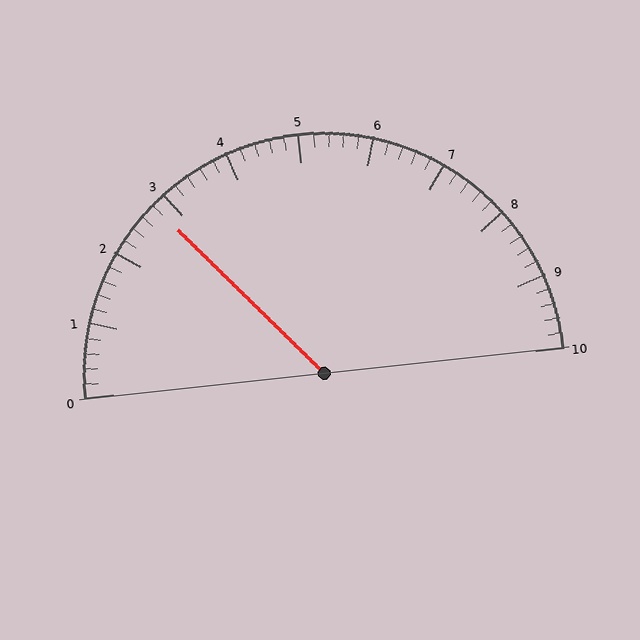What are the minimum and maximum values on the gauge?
The gauge ranges from 0 to 10.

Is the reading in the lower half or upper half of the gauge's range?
The reading is in the lower half of the range (0 to 10).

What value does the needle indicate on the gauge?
The needle indicates approximately 2.8.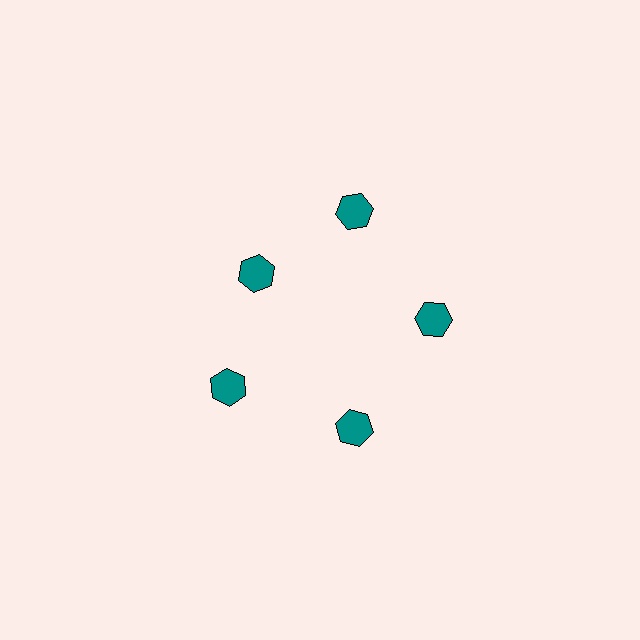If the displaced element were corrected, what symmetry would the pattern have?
It would have 5-fold rotational symmetry — the pattern would map onto itself every 72 degrees.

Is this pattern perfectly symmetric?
No. The 5 teal hexagons are arranged in a ring, but one element near the 10 o'clock position is pulled inward toward the center, breaking the 5-fold rotational symmetry.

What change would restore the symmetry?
The symmetry would be restored by moving it outward, back onto the ring so that all 5 hexagons sit at equal angles and equal distance from the center.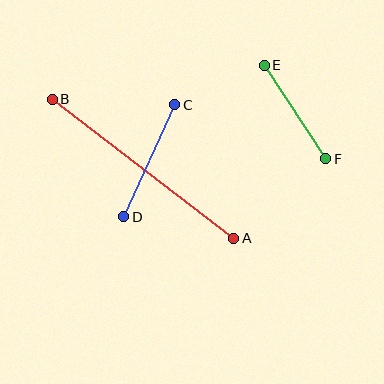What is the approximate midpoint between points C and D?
The midpoint is at approximately (149, 161) pixels.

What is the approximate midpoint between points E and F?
The midpoint is at approximately (295, 112) pixels.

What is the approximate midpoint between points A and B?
The midpoint is at approximately (143, 169) pixels.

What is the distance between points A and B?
The distance is approximately 229 pixels.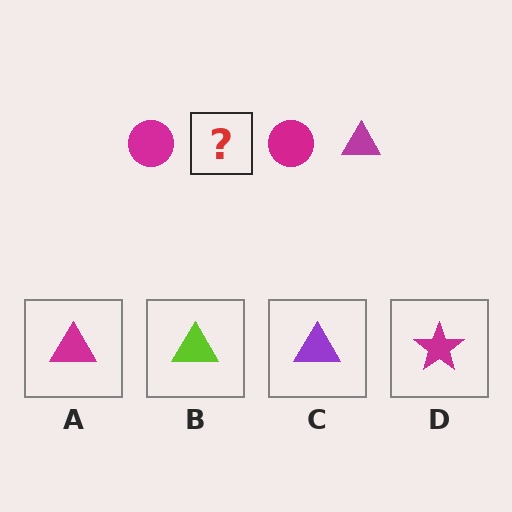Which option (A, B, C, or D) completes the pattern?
A.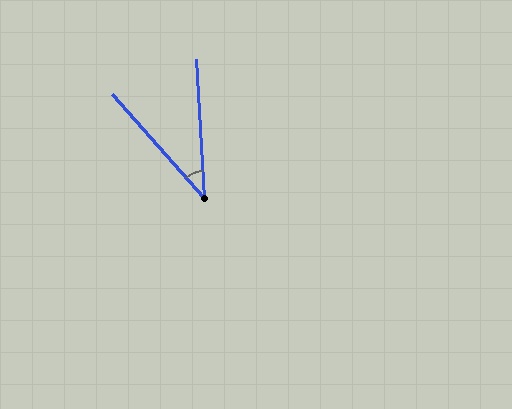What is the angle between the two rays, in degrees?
Approximately 38 degrees.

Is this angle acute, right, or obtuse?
It is acute.